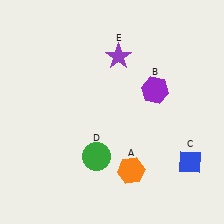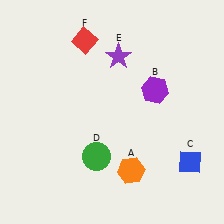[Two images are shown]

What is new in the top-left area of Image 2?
A red diamond (F) was added in the top-left area of Image 2.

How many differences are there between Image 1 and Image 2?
There is 1 difference between the two images.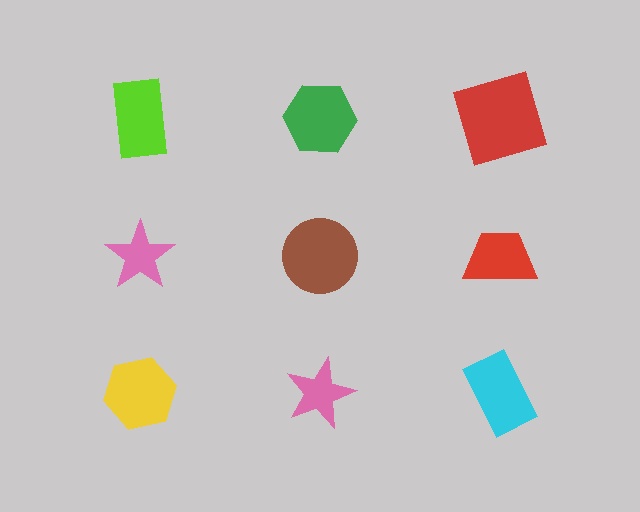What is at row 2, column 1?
A pink star.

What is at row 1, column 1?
A lime rectangle.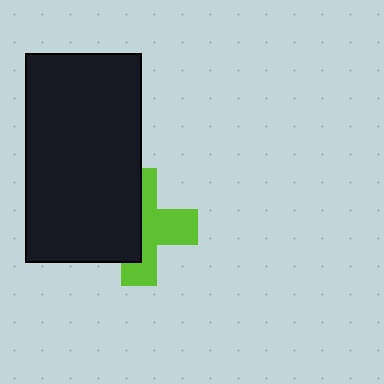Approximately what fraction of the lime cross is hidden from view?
Roughly 48% of the lime cross is hidden behind the black rectangle.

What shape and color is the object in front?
The object in front is a black rectangle.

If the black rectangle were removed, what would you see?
You would see the complete lime cross.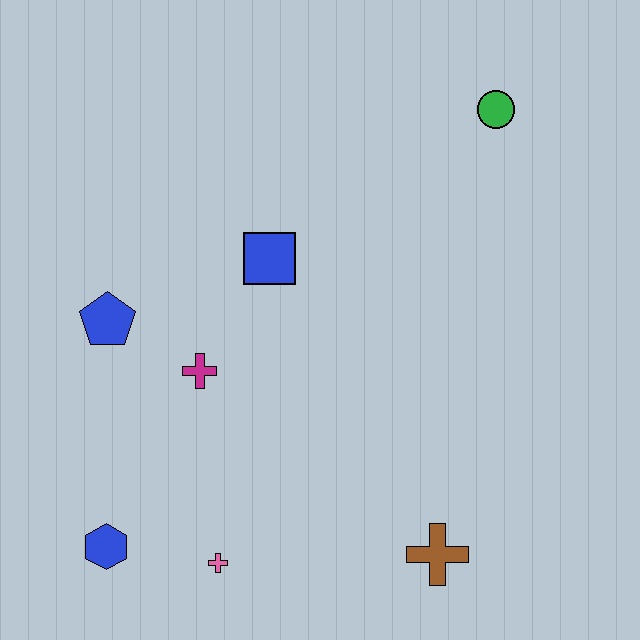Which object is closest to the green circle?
The blue square is closest to the green circle.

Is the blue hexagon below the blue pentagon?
Yes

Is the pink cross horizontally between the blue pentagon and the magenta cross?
No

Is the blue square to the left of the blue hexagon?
No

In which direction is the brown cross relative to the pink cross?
The brown cross is to the right of the pink cross.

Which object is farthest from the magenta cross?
The green circle is farthest from the magenta cross.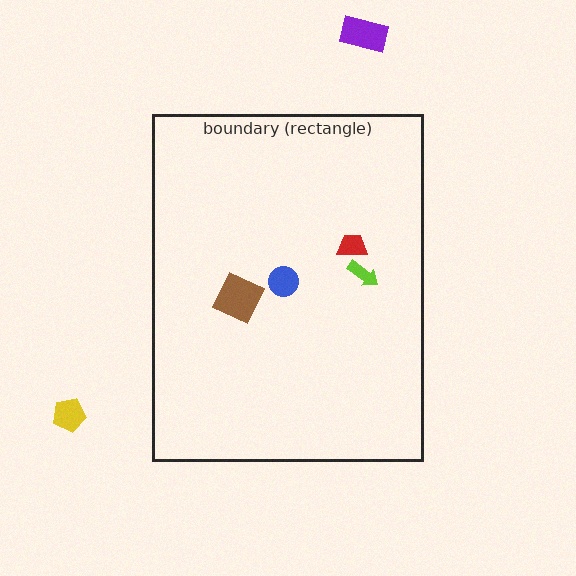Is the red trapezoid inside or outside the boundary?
Inside.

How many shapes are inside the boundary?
4 inside, 2 outside.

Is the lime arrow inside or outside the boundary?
Inside.